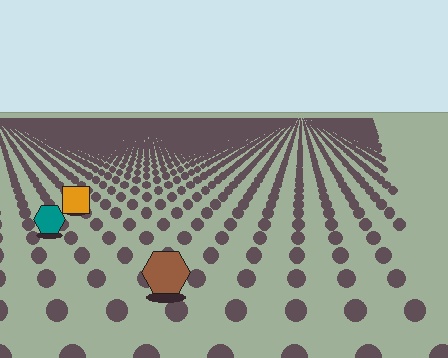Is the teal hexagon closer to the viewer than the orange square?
Yes. The teal hexagon is closer — you can tell from the texture gradient: the ground texture is coarser near it.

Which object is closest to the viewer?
The brown hexagon is closest. The texture marks near it are larger and more spread out.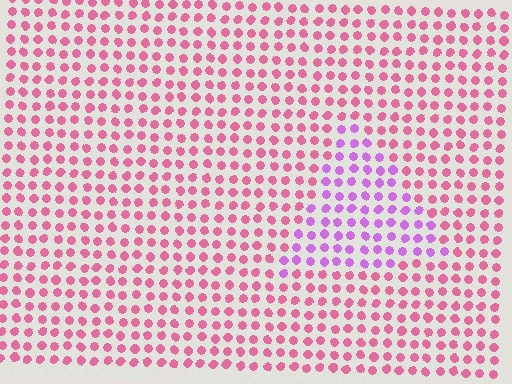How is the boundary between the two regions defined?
The boundary is defined purely by a slight shift in hue (about 44 degrees). Spacing, size, and orientation are identical on both sides.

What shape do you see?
I see a triangle.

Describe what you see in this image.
The image is filled with small pink elements in a uniform arrangement. A triangle-shaped region is visible where the elements are tinted to a slightly different hue, forming a subtle color boundary.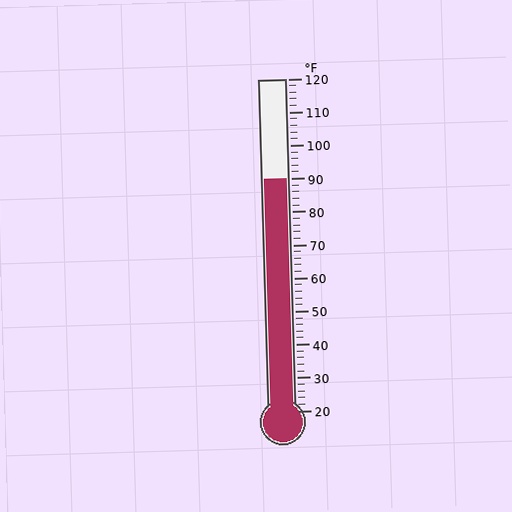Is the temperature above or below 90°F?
The temperature is at 90°F.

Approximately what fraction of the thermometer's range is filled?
The thermometer is filled to approximately 70% of its range.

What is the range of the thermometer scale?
The thermometer scale ranges from 20°F to 120°F.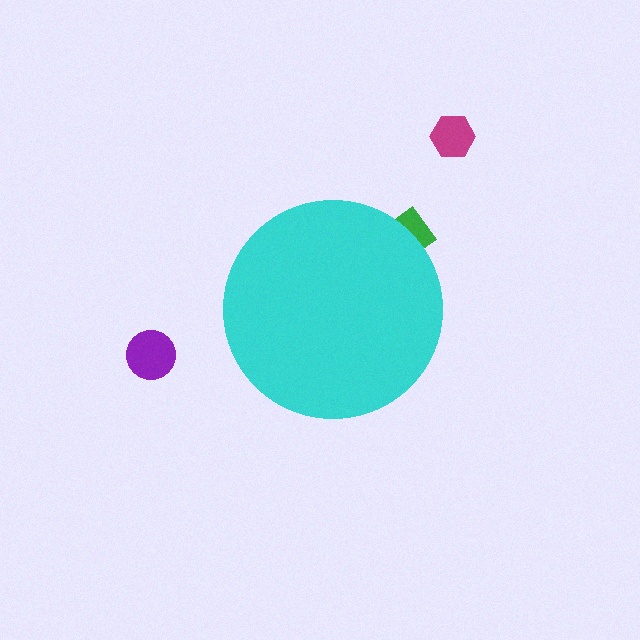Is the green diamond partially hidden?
Yes, the green diamond is partially hidden behind the cyan circle.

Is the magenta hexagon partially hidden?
No, the magenta hexagon is fully visible.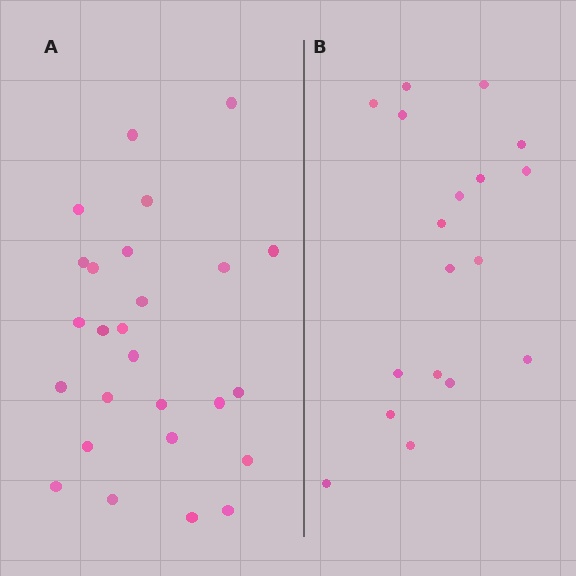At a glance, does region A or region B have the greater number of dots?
Region A (the left region) has more dots.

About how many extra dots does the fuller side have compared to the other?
Region A has roughly 8 or so more dots than region B.